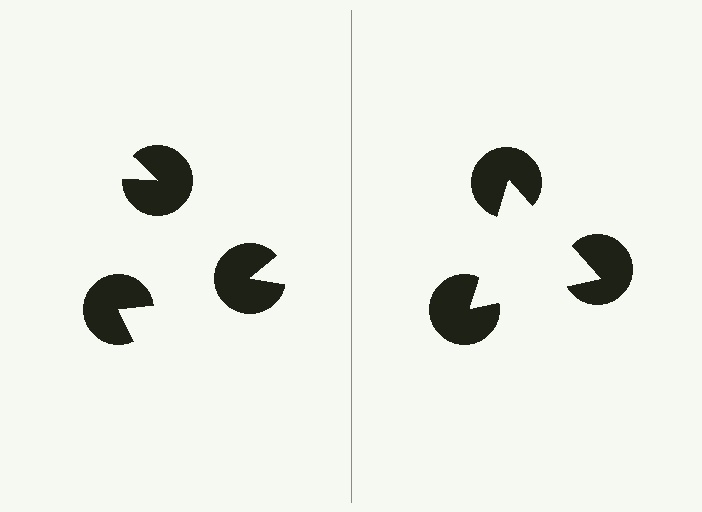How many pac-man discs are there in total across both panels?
6 — 3 on each side.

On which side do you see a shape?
An illusory triangle appears on the right side. On the left side the wedge cuts are rotated, so no coherent shape forms.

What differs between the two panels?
The pac-man discs are positioned identically on both sides; only the wedge orientations differ. On the right they align to a triangle; on the left they are misaligned.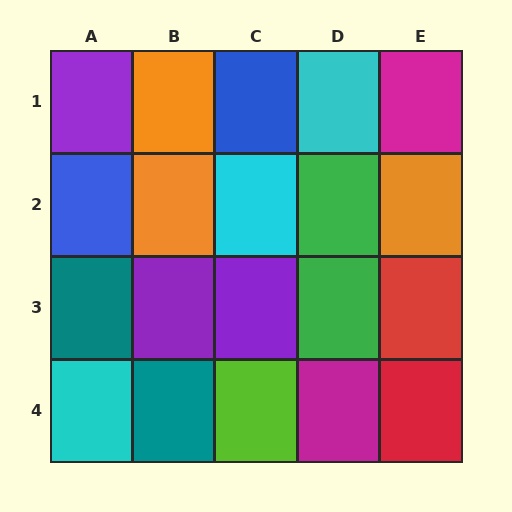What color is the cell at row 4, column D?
Magenta.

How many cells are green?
2 cells are green.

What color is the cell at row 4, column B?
Teal.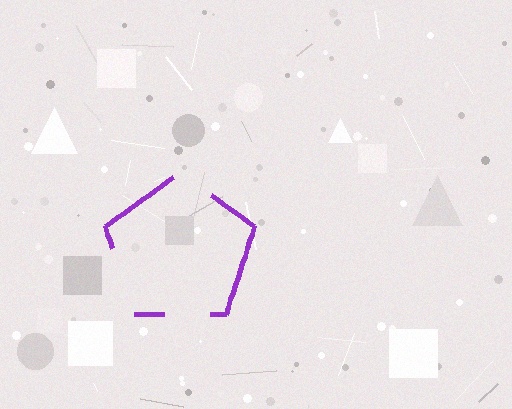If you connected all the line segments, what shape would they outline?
They would outline a pentagon.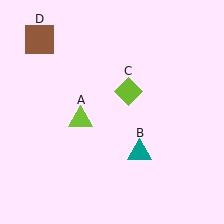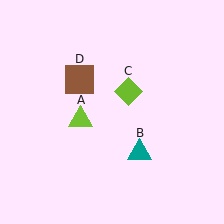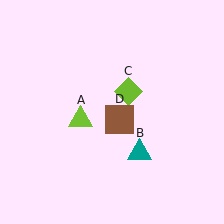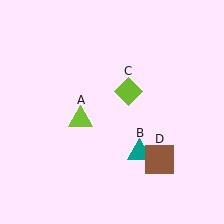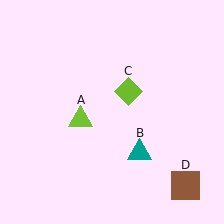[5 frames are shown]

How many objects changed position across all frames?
1 object changed position: brown square (object D).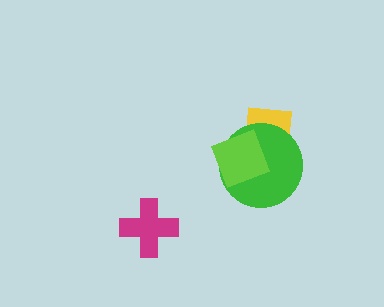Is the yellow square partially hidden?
Yes, it is partially covered by another shape.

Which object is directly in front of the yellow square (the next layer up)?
The green circle is directly in front of the yellow square.